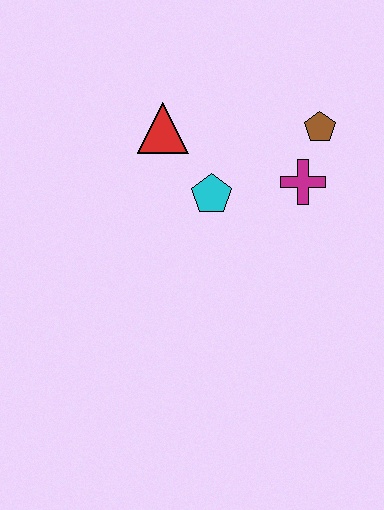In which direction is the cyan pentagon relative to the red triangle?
The cyan pentagon is below the red triangle.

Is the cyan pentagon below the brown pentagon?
Yes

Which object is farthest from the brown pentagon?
The red triangle is farthest from the brown pentagon.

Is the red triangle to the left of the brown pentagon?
Yes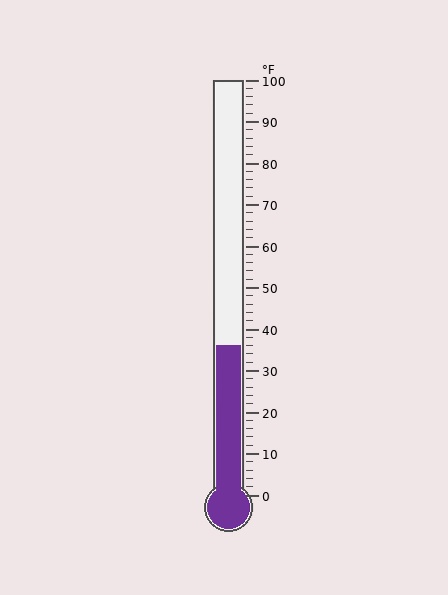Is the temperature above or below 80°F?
The temperature is below 80°F.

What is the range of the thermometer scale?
The thermometer scale ranges from 0°F to 100°F.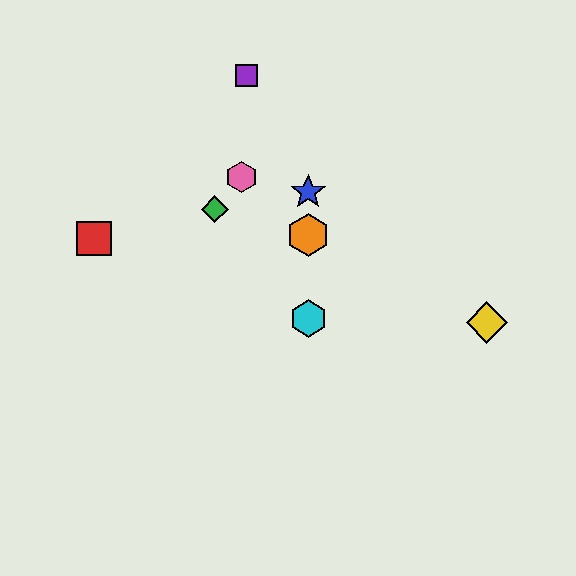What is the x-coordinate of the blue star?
The blue star is at x≈308.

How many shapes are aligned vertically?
3 shapes (the blue star, the orange hexagon, the cyan hexagon) are aligned vertically.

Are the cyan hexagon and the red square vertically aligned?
No, the cyan hexagon is at x≈308 and the red square is at x≈94.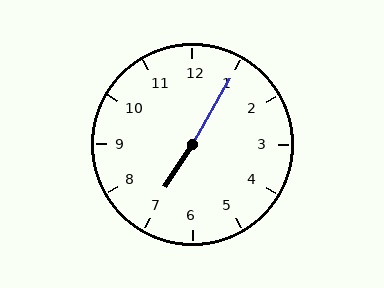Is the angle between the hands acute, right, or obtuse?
It is obtuse.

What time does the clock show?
7:05.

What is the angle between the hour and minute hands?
Approximately 178 degrees.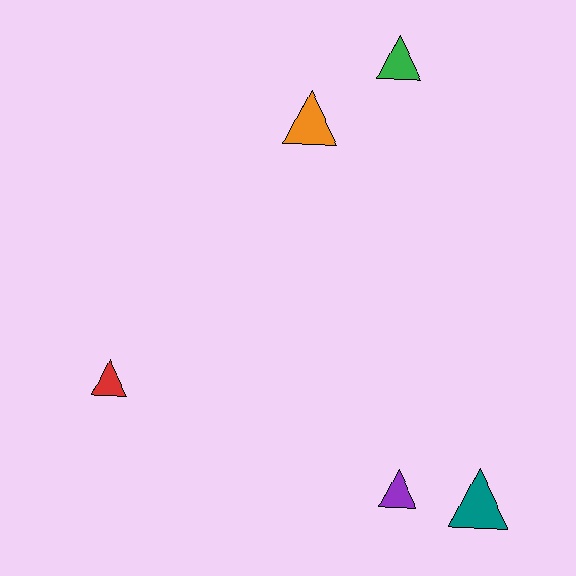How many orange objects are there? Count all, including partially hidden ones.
There is 1 orange object.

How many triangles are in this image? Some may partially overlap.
There are 5 triangles.